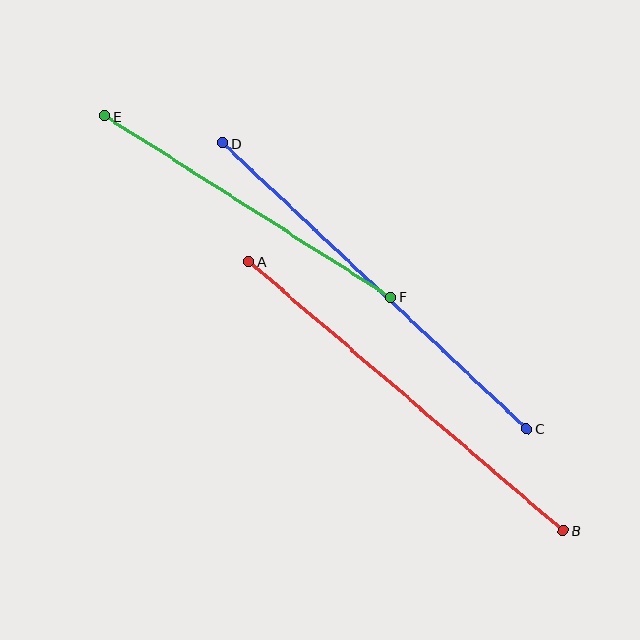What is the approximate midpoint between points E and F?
The midpoint is at approximately (248, 207) pixels.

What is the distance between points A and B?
The distance is approximately 414 pixels.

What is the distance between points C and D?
The distance is approximately 417 pixels.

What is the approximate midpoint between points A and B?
The midpoint is at approximately (406, 396) pixels.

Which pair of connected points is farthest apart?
Points C and D are farthest apart.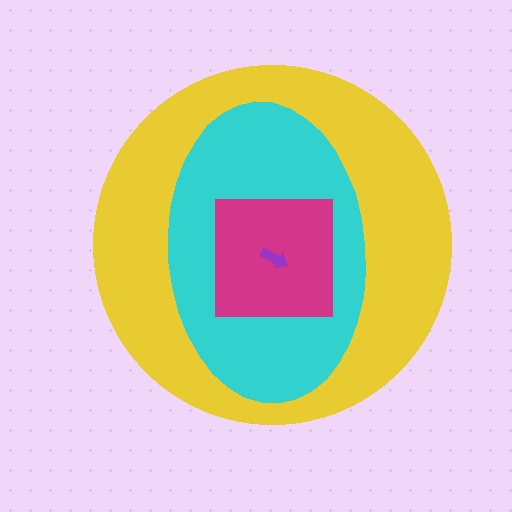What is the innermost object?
The purple arrow.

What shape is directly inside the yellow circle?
The cyan ellipse.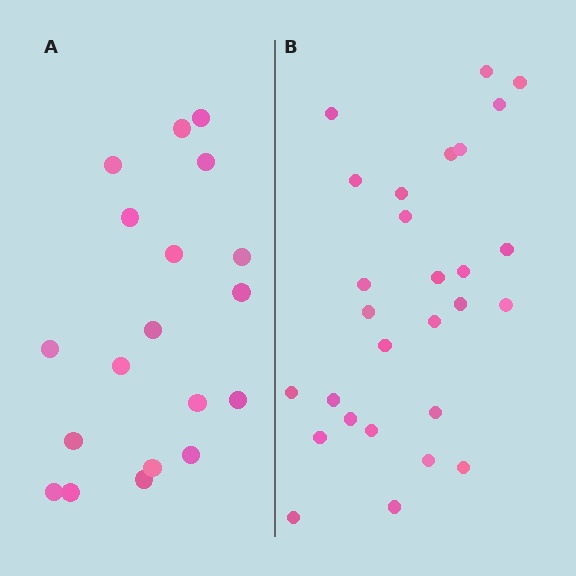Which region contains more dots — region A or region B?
Region B (the right region) has more dots.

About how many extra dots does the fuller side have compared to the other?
Region B has roughly 8 or so more dots than region A.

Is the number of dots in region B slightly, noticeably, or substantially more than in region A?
Region B has substantially more. The ratio is roughly 1.5 to 1.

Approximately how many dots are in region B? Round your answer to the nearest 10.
About 30 dots. (The exact count is 28, which rounds to 30.)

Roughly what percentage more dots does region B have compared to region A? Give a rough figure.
About 45% more.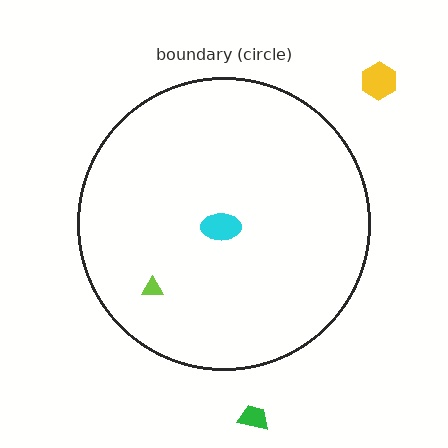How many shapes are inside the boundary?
2 inside, 2 outside.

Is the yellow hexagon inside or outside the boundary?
Outside.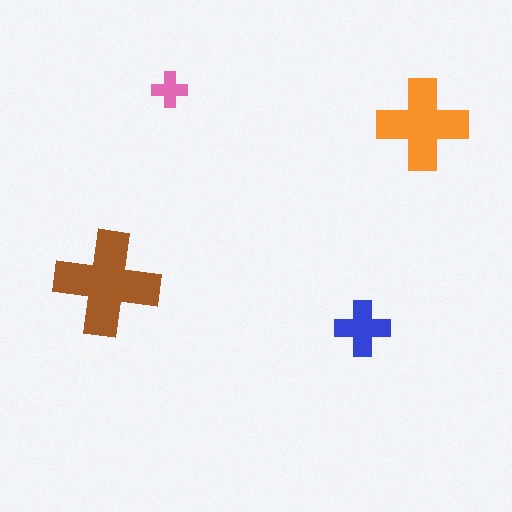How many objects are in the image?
There are 4 objects in the image.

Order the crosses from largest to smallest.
the brown one, the orange one, the blue one, the pink one.